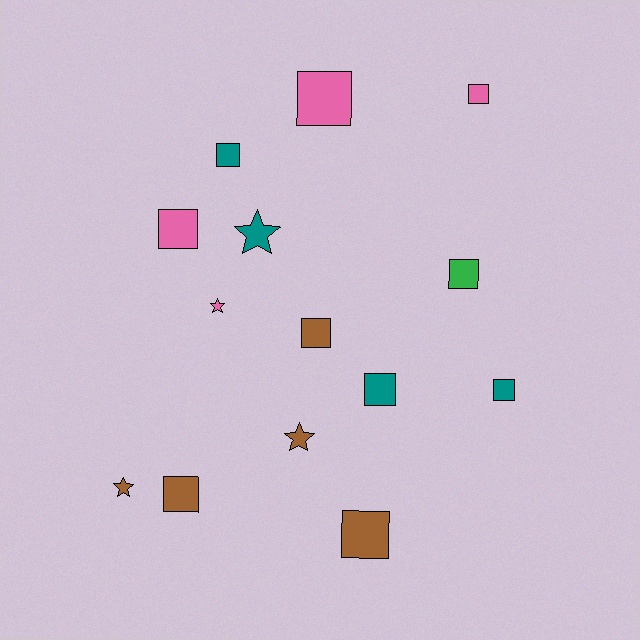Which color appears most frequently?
Brown, with 5 objects.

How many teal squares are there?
There are 3 teal squares.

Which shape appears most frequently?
Square, with 10 objects.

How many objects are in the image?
There are 14 objects.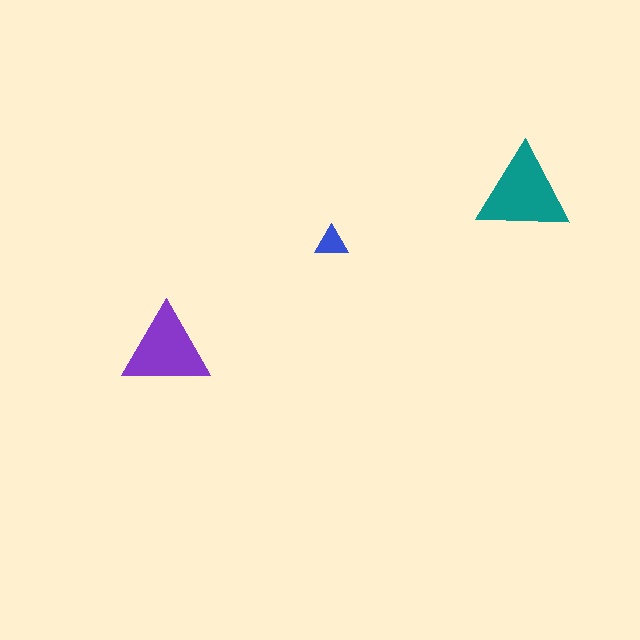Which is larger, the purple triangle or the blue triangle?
The purple one.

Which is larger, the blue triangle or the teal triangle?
The teal one.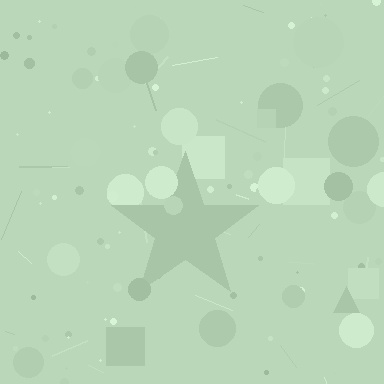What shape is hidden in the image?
A star is hidden in the image.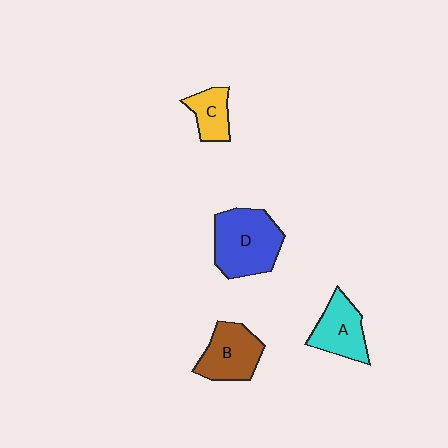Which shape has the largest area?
Shape D (blue).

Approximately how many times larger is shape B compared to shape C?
Approximately 1.6 times.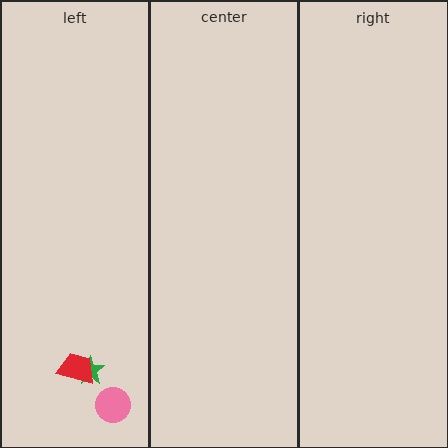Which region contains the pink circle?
The left region.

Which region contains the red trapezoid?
The left region.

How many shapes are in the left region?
3.